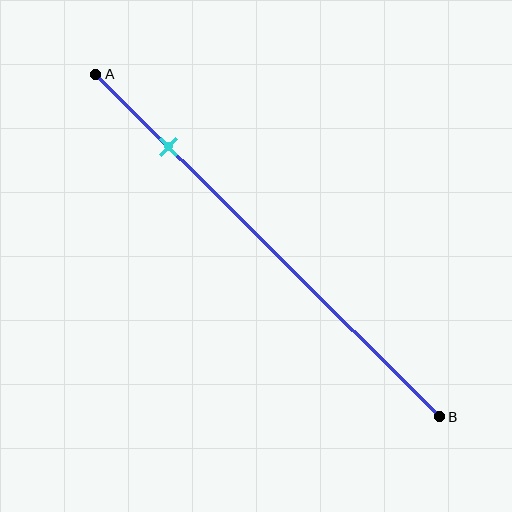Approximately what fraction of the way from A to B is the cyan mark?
The cyan mark is approximately 20% of the way from A to B.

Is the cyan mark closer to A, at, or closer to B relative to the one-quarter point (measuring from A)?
The cyan mark is closer to point A than the one-quarter point of segment AB.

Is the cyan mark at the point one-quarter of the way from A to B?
No, the mark is at about 20% from A, not at the 25% one-quarter point.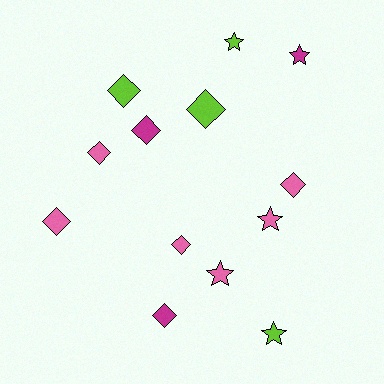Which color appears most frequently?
Pink, with 6 objects.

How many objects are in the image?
There are 13 objects.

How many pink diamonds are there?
There are 4 pink diamonds.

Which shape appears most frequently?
Diamond, with 8 objects.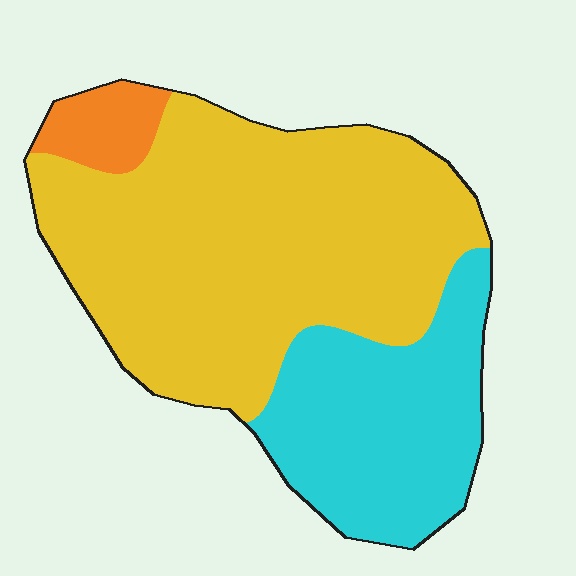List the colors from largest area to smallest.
From largest to smallest: yellow, cyan, orange.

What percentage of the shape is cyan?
Cyan covers around 30% of the shape.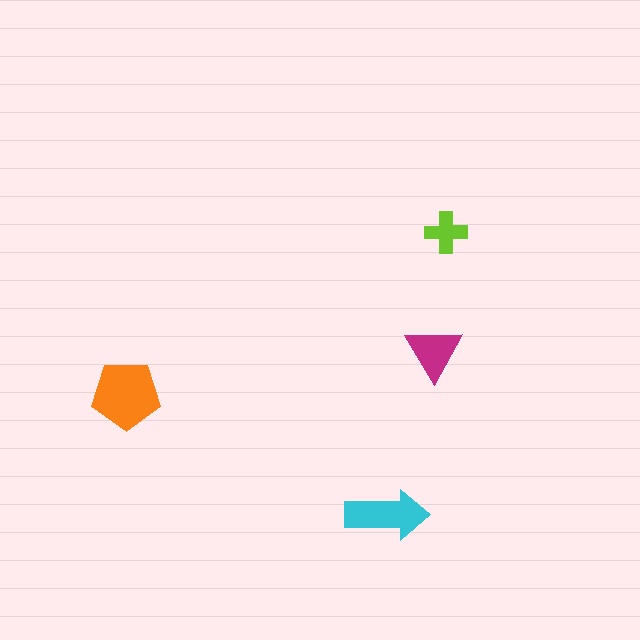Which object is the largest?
The orange pentagon.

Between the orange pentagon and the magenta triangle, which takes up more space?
The orange pentagon.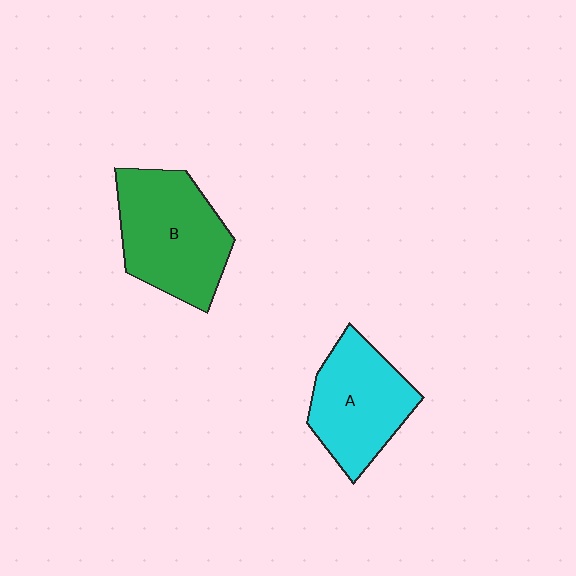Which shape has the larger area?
Shape B (green).